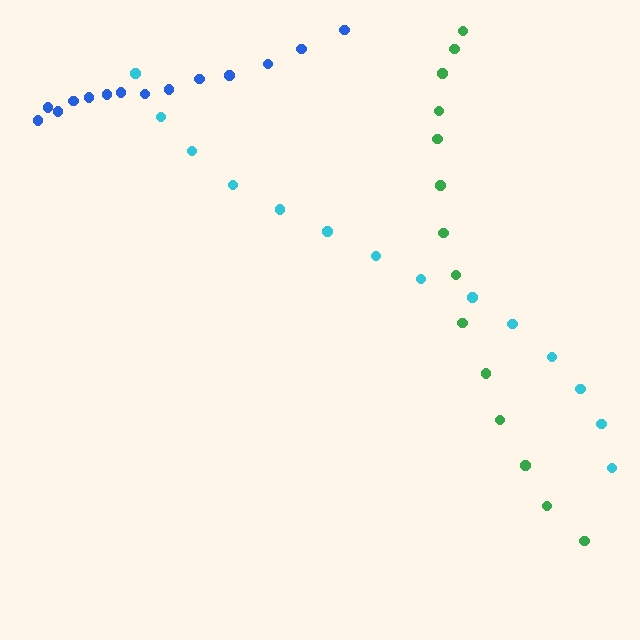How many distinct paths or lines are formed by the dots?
There are 3 distinct paths.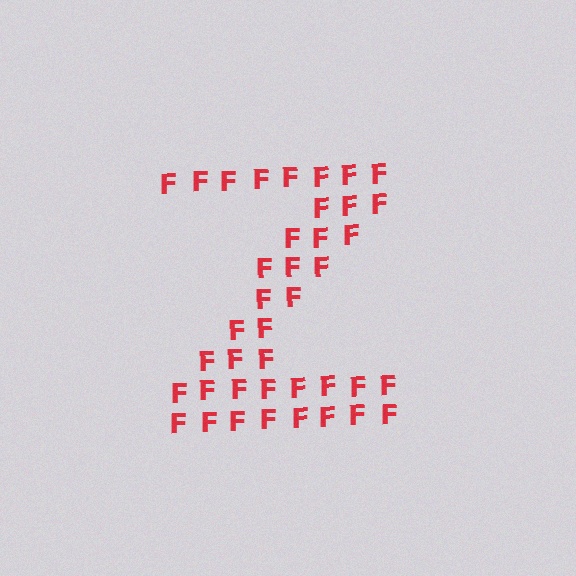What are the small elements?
The small elements are letter F's.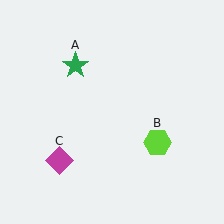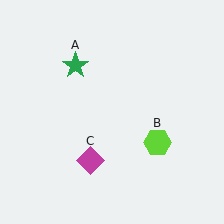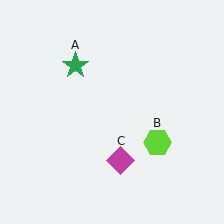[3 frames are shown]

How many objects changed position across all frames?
1 object changed position: magenta diamond (object C).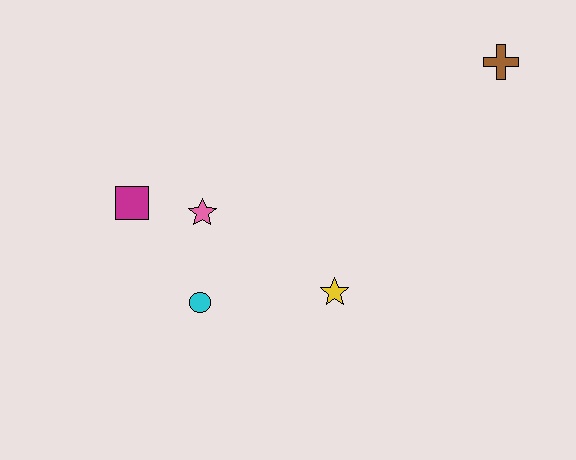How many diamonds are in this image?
There are no diamonds.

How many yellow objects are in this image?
There is 1 yellow object.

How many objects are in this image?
There are 5 objects.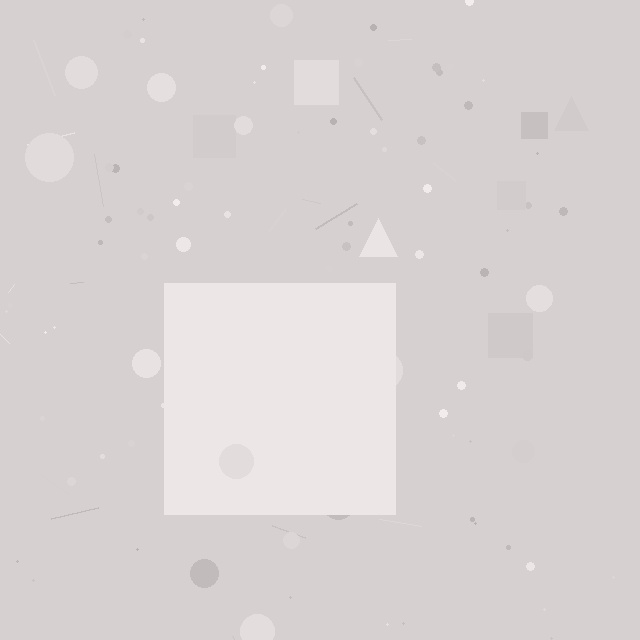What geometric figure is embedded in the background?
A square is embedded in the background.